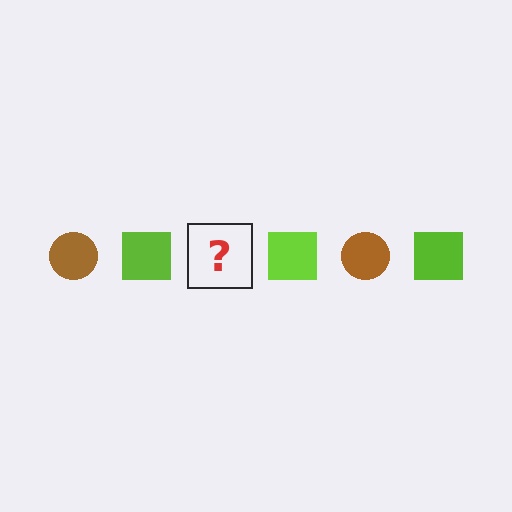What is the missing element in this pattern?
The missing element is a brown circle.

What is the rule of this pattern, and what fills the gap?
The rule is that the pattern alternates between brown circle and lime square. The gap should be filled with a brown circle.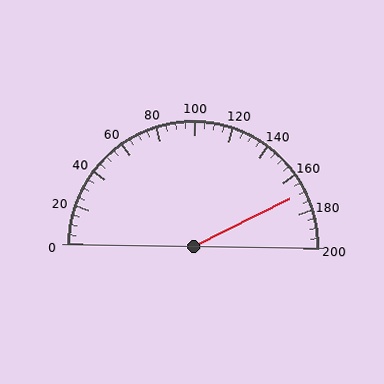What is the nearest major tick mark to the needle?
The nearest major tick mark is 160.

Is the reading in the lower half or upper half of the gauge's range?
The reading is in the upper half of the range (0 to 200).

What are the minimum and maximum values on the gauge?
The gauge ranges from 0 to 200.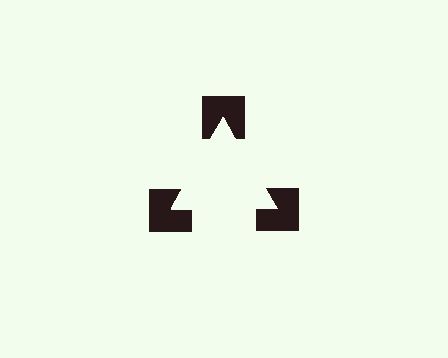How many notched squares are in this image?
There are 3 — one at each vertex of the illusory triangle.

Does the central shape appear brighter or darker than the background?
It typically appears slightly brighter than the background, even though no actual brightness change is drawn.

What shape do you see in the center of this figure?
An illusory triangle — its edges are inferred from the aligned wedge cuts in the notched squares, not physically drawn.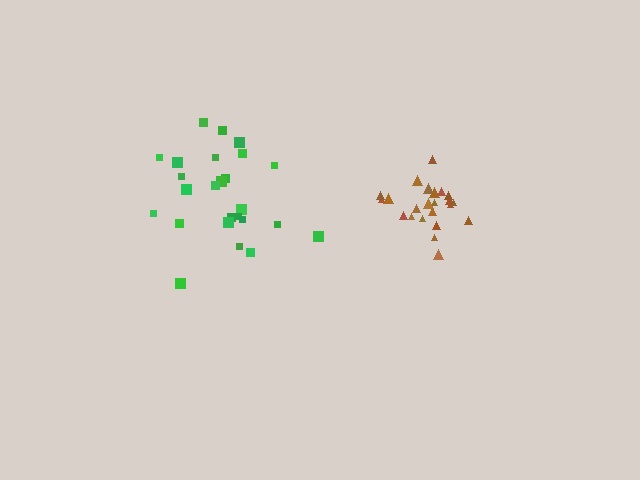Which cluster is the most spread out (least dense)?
Green.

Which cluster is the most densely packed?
Brown.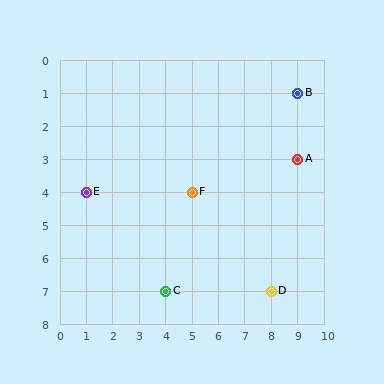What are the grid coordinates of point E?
Point E is at grid coordinates (1, 4).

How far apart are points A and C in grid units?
Points A and C are 5 columns and 4 rows apart (about 6.4 grid units diagonally).